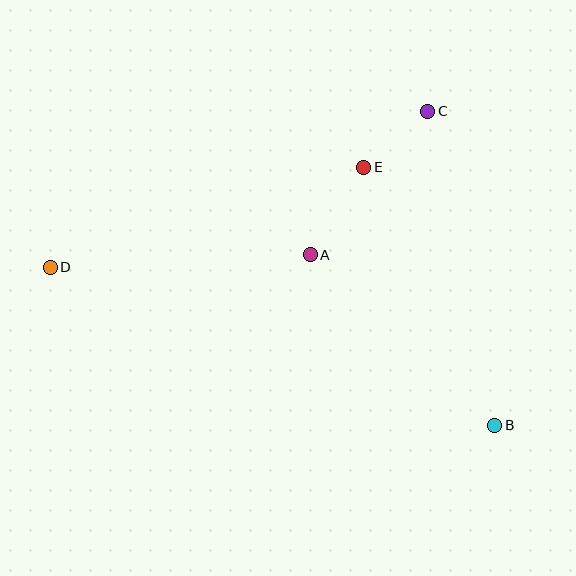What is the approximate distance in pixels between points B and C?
The distance between B and C is approximately 321 pixels.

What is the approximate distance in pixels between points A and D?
The distance between A and D is approximately 260 pixels.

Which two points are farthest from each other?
Points B and D are farthest from each other.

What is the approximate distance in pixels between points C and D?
The distance between C and D is approximately 409 pixels.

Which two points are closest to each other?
Points C and E are closest to each other.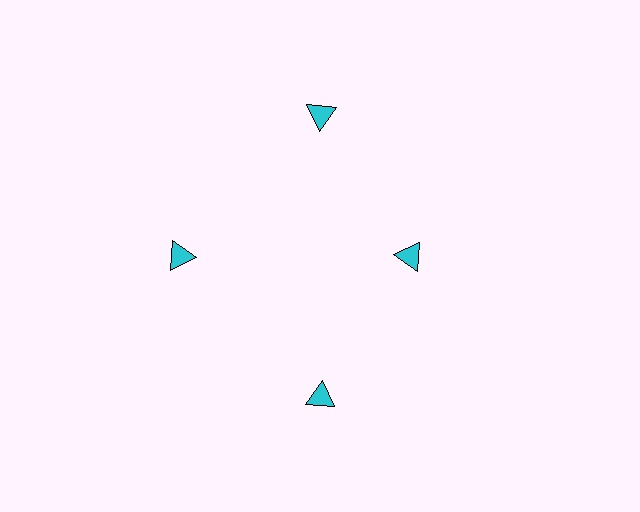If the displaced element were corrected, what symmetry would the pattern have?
It would have 4-fold rotational symmetry — the pattern would map onto itself every 90 degrees.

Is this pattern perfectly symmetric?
No. The 4 cyan triangles are arranged in a ring, but one element near the 3 o'clock position is pulled inward toward the center, breaking the 4-fold rotational symmetry.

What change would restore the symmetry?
The symmetry would be restored by moving it outward, back onto the ring so that all 4 triangles sit at equal angles and equal distance from the center.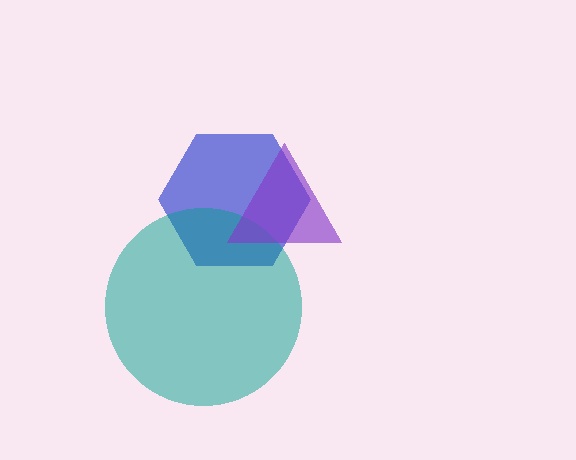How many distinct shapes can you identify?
There are 3 distinct shapes: a blue hexagon, a teal circle, a purple triangle.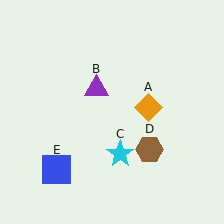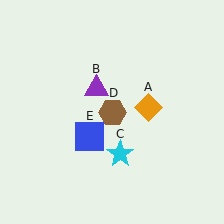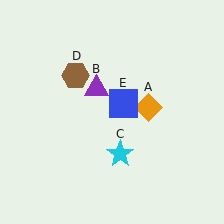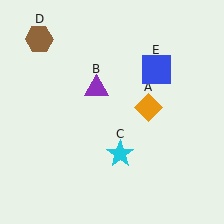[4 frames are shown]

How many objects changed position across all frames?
2 objects changed position: brown hexagon (object D), blue square (object E).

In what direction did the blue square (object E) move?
The blue square (object E) moved up and to the right.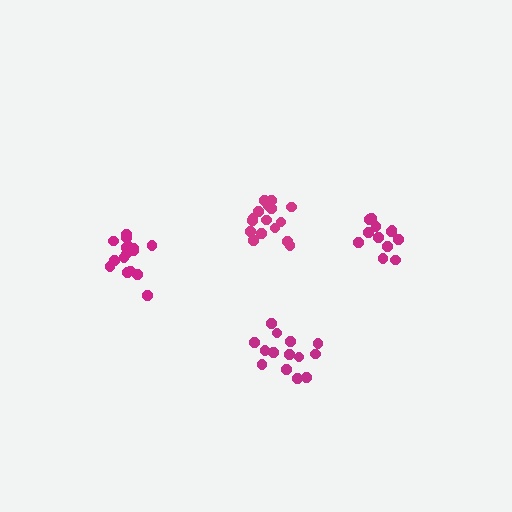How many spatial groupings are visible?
There are 4 spatial groupings.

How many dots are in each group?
Group 1: 17 dots, Group 2: 12 dots, Group 3: 16 dots, Group 4: 14 dots (59 total).